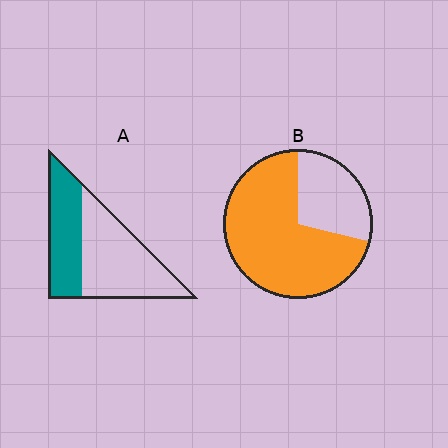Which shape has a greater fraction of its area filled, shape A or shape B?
Shape B.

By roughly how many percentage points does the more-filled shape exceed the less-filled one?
By roughly 30 percentage points (B over A).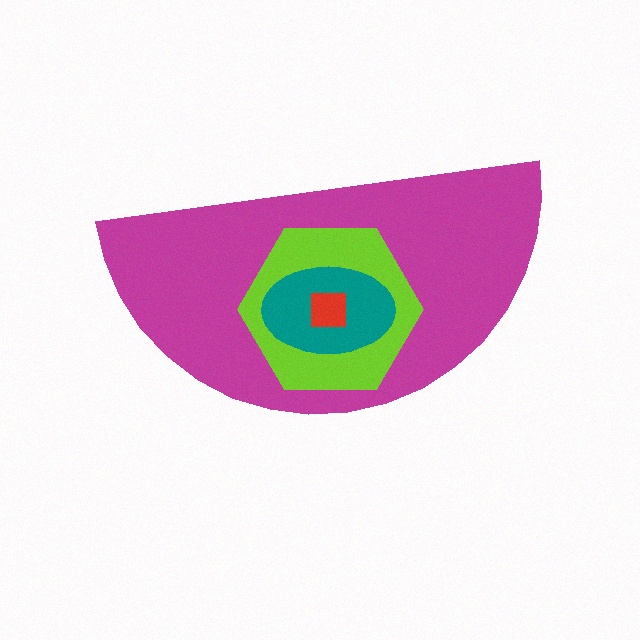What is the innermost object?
The red square.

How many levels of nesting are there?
4.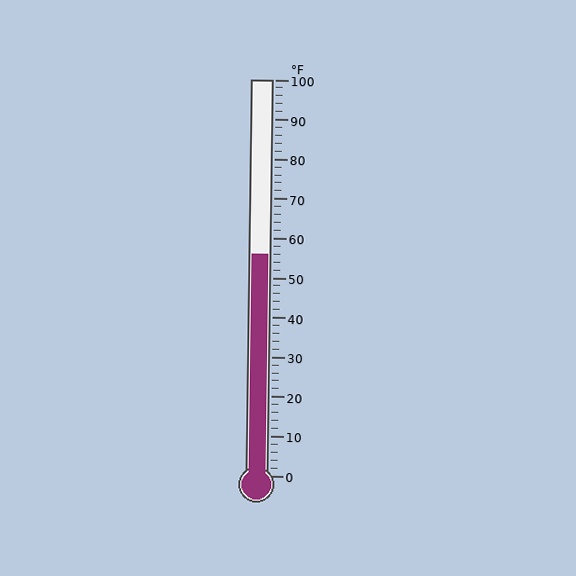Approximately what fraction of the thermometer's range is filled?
The thermometer is filled to approximately 55% of its range.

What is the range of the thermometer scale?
The thermometer scale ranges from 0°F to 100°F.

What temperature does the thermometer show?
The thermometer shows approximately 56°F.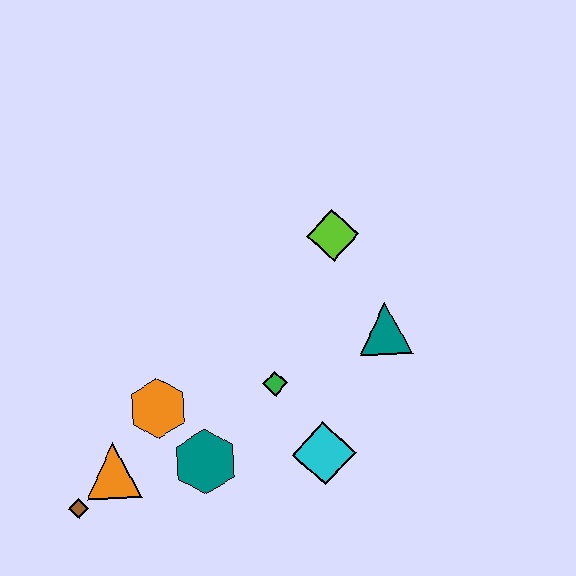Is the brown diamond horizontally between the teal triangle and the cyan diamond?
No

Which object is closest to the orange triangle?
The brown diamond is closest to the orange triangle.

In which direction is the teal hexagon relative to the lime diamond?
The teal hexagon is below the lime diamond.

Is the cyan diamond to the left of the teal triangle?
Yes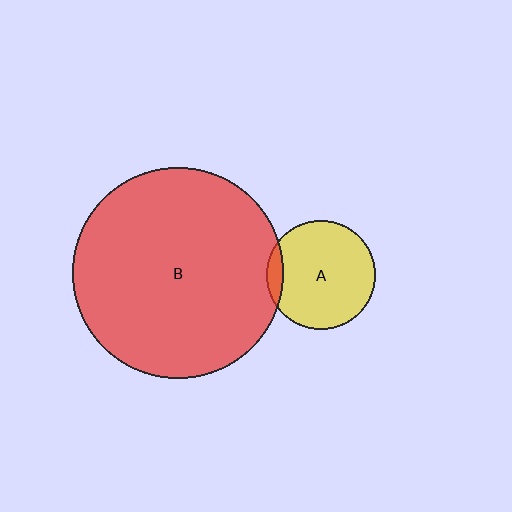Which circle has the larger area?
Circle B (red).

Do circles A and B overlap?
Yes.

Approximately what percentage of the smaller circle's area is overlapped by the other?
Approximately 10%.